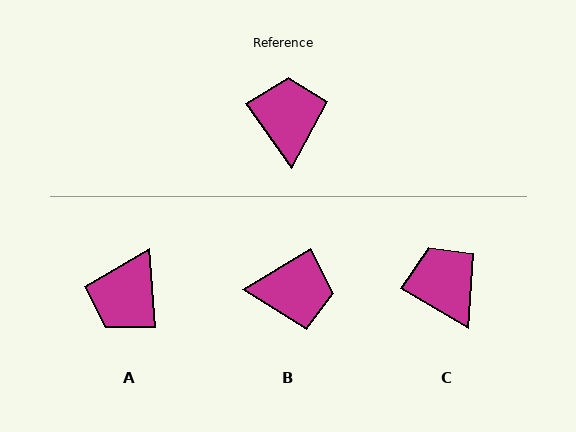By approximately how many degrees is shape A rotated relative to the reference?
Approximately 149 degrees counter-clockwise.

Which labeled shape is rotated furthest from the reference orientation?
A, about 149 degrees away.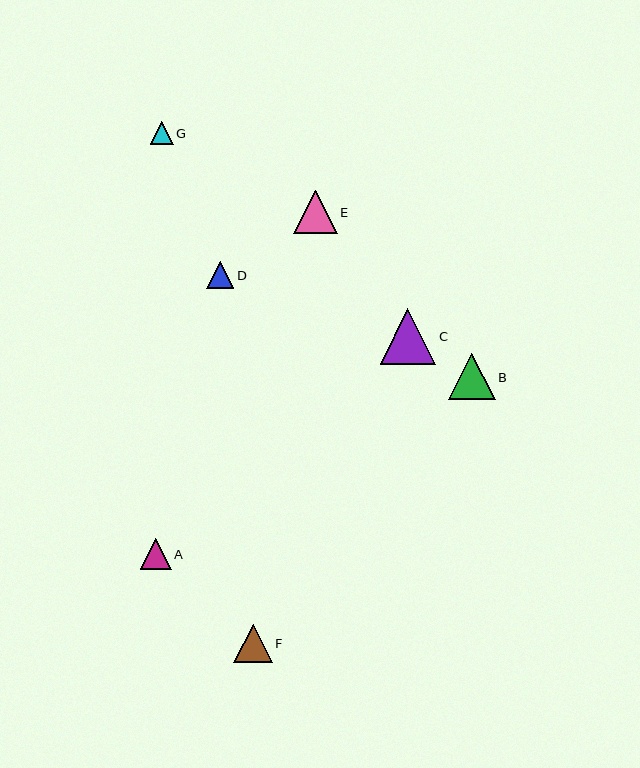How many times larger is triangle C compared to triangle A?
Triangle C is approximately 1.8 times the size of triangle A.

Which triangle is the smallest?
Triangle G is the smallest with a size of approximately 23 pixels.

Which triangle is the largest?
Triangle C is the largest with a size of approximately 56 pixels.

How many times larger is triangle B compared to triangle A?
Triangle B is approximately 1.5 times the size of triangle A.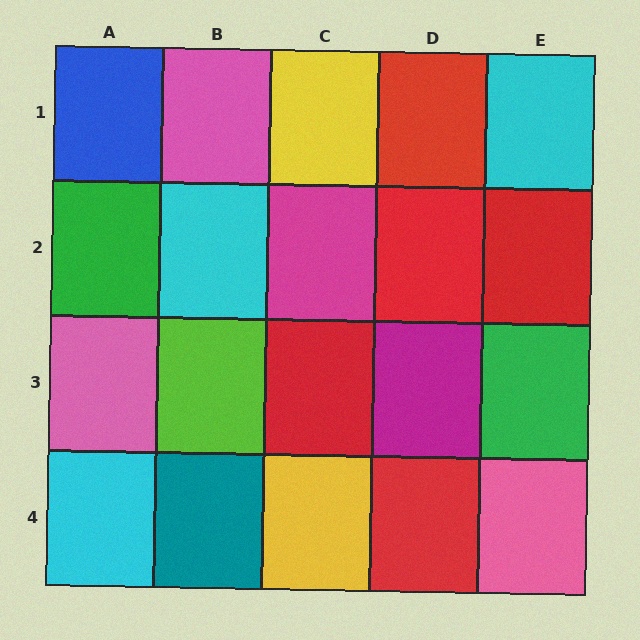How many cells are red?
5 cells are red.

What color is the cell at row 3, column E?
Green.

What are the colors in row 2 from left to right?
Green, cyan, magenta, red, red.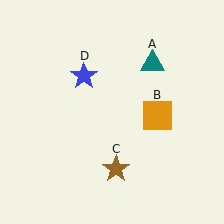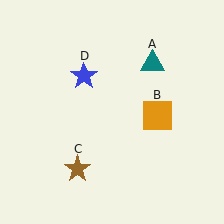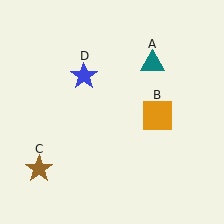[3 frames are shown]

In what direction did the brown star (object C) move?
The brown star (object C) moved left.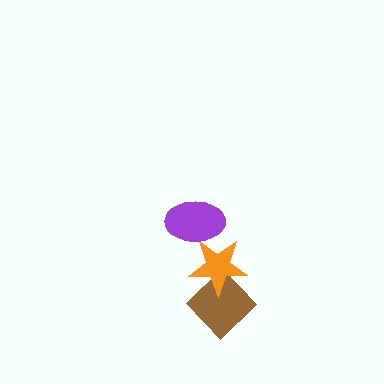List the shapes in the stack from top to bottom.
From top to bottom: the purple ellipse, the orange star, the brown diamond.